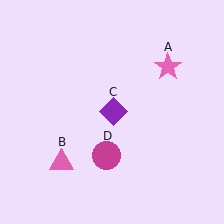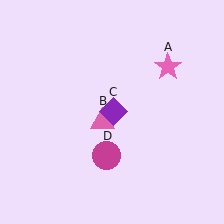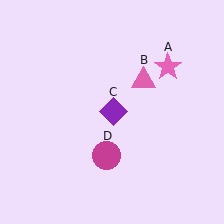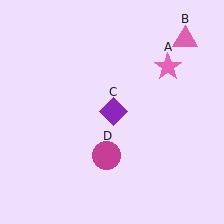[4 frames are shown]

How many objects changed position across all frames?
1 object changed position: pink triangle (object B).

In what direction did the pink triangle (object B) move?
The pink triangle (object B) moved up and to the right.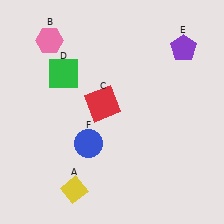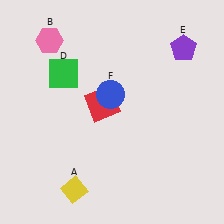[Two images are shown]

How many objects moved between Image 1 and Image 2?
1 object moved between the two images.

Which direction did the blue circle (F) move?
The blue circle (F) moved up.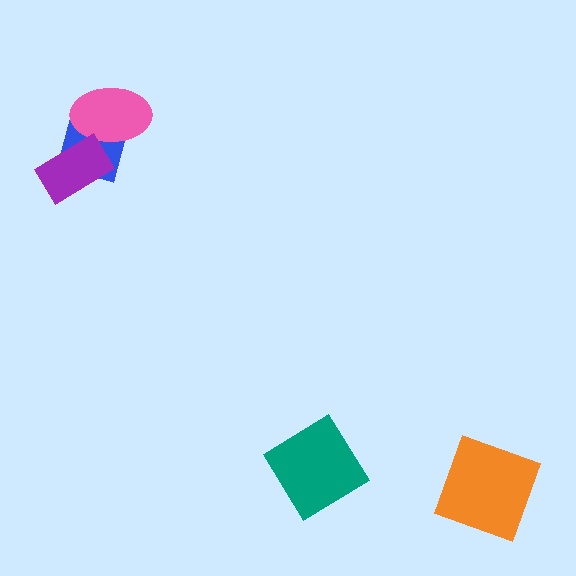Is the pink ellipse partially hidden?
Yes, it is partially covered by another shape.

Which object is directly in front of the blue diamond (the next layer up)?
The pink ellipse is directly in front of the blue diamond.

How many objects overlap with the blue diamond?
2 objects overlap with the blue diamond.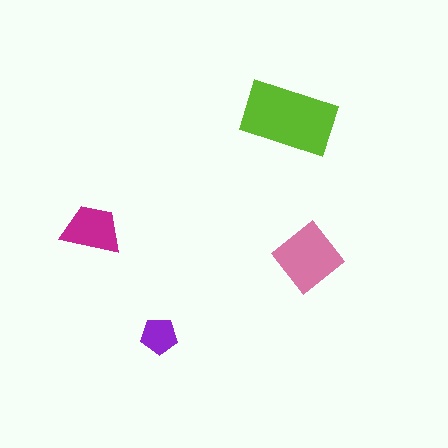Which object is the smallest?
The purple pentagon.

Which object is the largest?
The lime rectangle.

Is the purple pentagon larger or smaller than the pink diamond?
Smaller.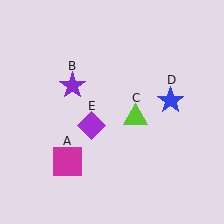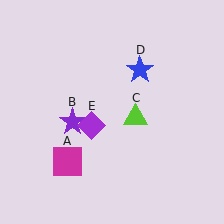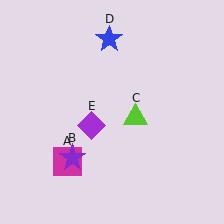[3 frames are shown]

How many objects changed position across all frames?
2 objects changed position: purple star (object B), blue star (object D).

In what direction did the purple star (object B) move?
The purple star (object B) moved down.